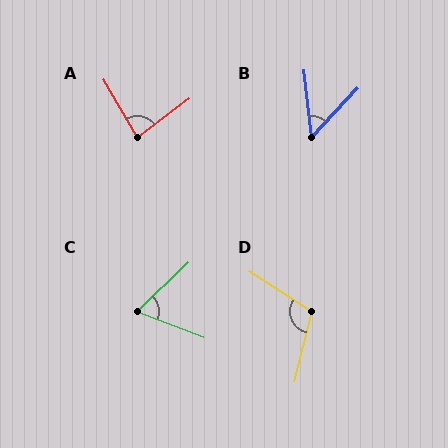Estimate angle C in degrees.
Approximately 65 degrees.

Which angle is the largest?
D, at approximately 109 degrees.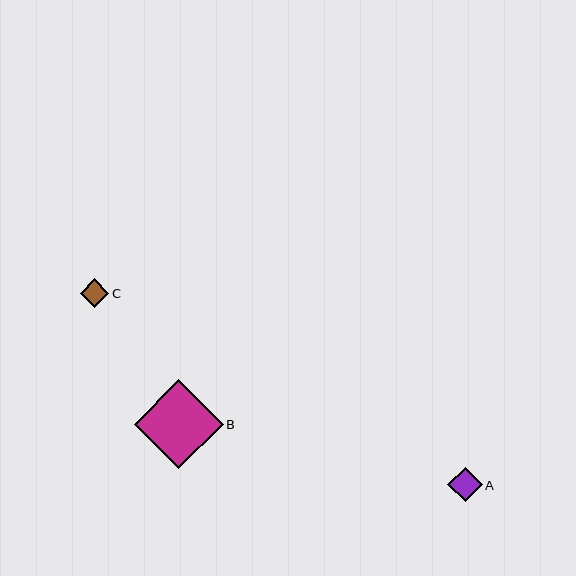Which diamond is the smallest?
Diamond C is the smallest with a size of approximately 28 pixels.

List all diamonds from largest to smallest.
From largest to smallest: B, A, C.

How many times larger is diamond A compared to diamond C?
Diamond A is approximately 1.2 times the size of diamond C.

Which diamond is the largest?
Diamond B is the largest with a size of approximately 89 pixels.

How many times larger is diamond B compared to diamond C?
Diamond B is approximately 3.1 times the size of diamond C.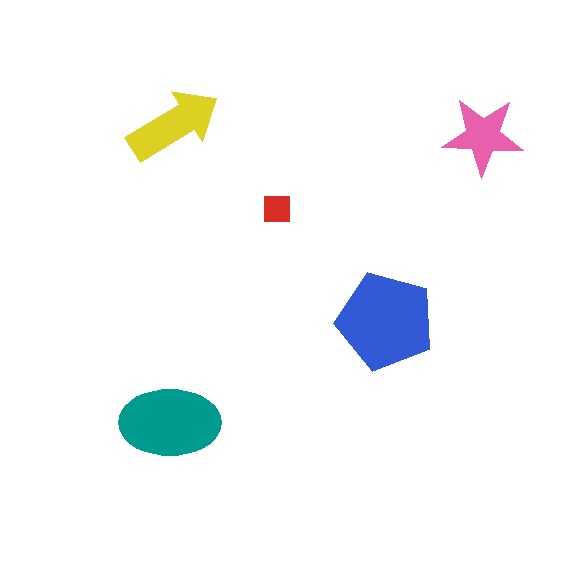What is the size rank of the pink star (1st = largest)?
4th.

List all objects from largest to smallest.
The blue pentagon, the teal ellipse, the yellow arrow, the pink star, the red square.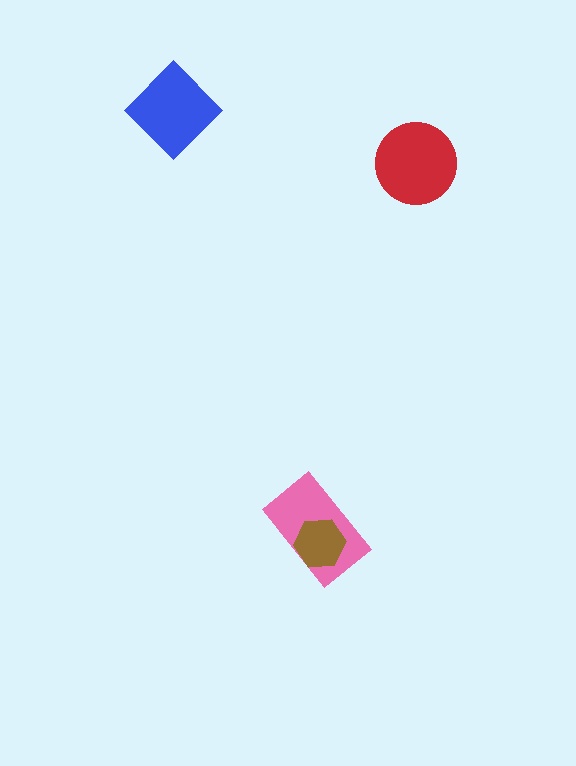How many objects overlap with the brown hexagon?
1 object overlaps with the brown hexagon.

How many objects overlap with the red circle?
0 objects overlap with the red circle.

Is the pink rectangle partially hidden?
Yes, it is partially covered by another shape.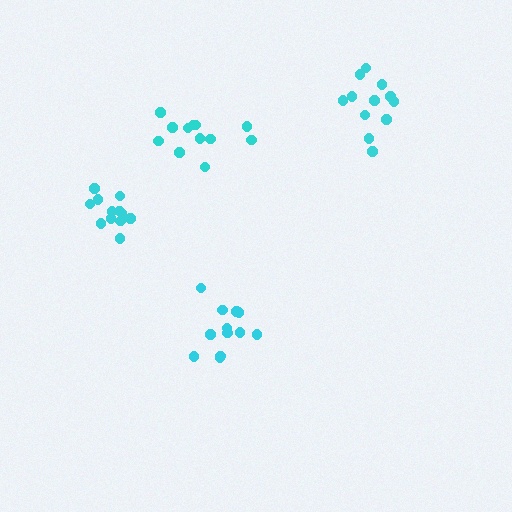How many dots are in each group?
Group 1: 12 dots, Group 2: 12 dots, Group 3: 12 dots, Group 4: 12 dots (48 total).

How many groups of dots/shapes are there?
There are 4 groups.